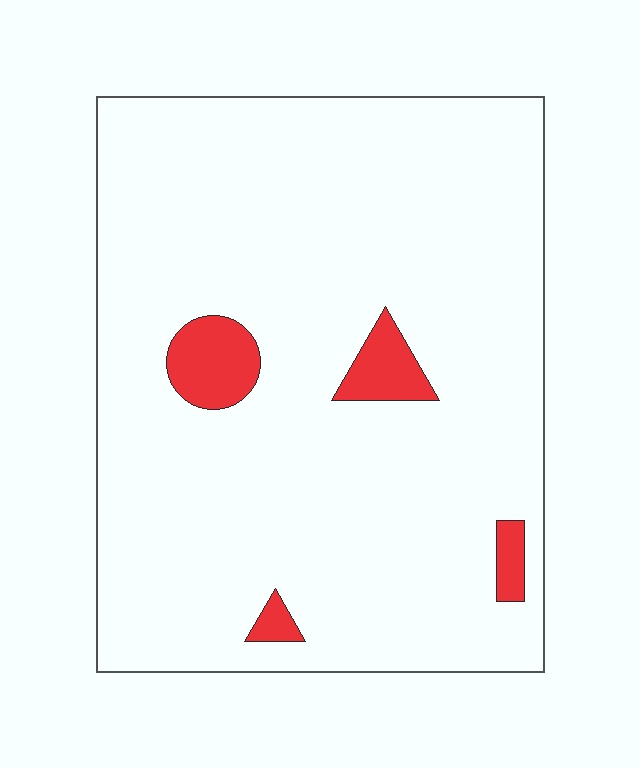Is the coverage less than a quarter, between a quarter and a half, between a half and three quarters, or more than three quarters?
Less than a quarter.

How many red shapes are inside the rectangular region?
4.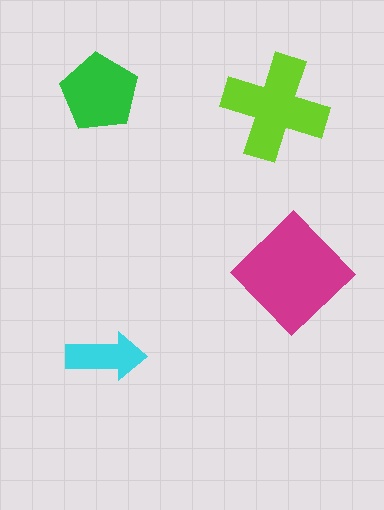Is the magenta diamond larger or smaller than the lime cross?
Larger.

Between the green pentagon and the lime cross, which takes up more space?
The lime cross.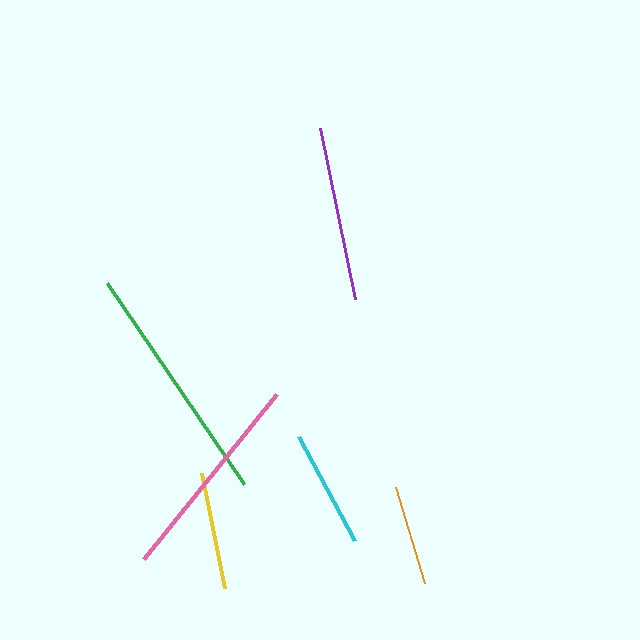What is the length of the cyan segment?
The cyan segment is approximately 118 pixels long.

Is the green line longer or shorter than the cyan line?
The green line is longer than the cyan line.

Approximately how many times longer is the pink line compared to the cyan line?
The pink line is approximately 1.8 times the length of the cyan line.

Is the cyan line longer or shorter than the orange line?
The cyan line is longer than the orange line.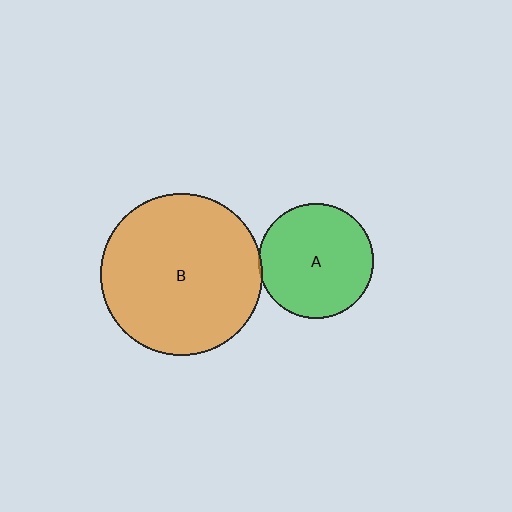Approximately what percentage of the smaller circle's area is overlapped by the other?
Approximately 5%.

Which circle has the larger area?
Circle B (orange).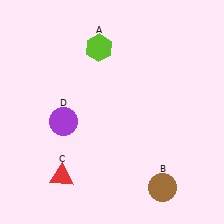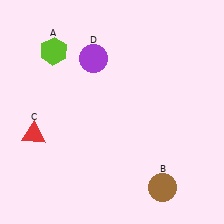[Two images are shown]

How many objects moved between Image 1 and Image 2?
3 objects moved between the two images.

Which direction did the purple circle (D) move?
The purple circle (D) moved up.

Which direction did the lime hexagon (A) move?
The lime hexagon (A) moved left.